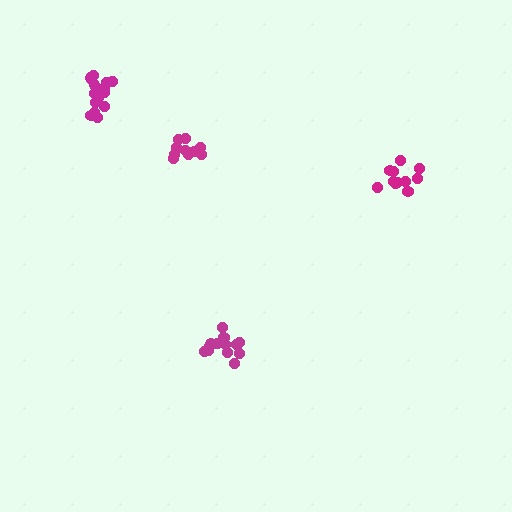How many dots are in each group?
Group 1: 11 dots, Group 2: 13 dots, Group 3: 16 dots, Group 4: 11 dots (51 total).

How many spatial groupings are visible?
There are 4 spatial groupings.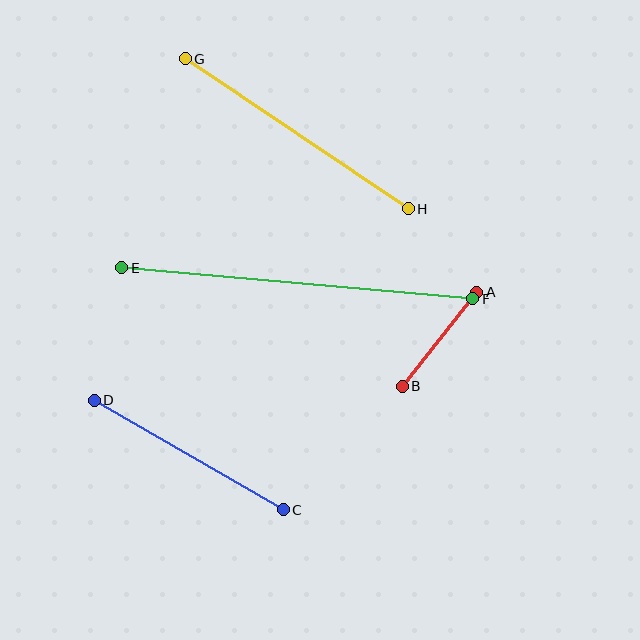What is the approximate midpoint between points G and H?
The midpoint is at approximately (297, 134) pixels.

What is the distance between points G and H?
The distance is approximately 269 pixels.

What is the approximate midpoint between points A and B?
The midpoint is at approximately (440, 339) pixels.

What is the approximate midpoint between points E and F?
The midpoint is at approximately (297, 283) pixels.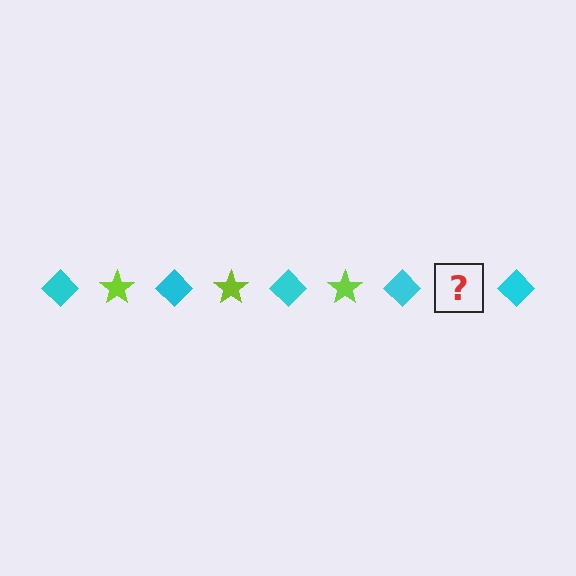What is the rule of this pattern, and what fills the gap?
The rule is that the pattern alternates between cyan diamond and lime star. The gap should be filled with a lime star.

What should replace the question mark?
The question mark should be replaced with a lime star.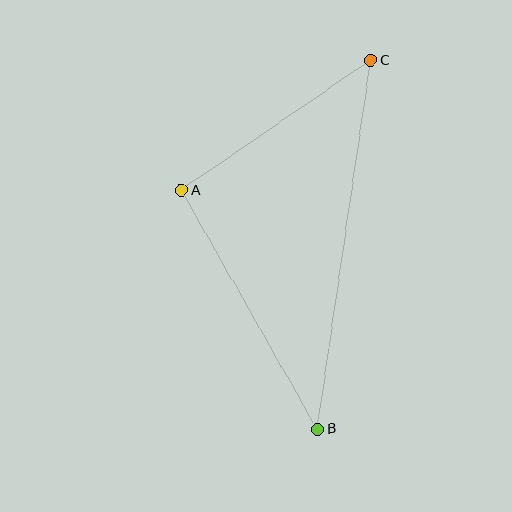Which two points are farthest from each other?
Points B and C are farthest from each other.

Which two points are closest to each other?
Points A and C are closest to each other.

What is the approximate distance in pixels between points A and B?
The distance between A and B is approximately 275 pixels.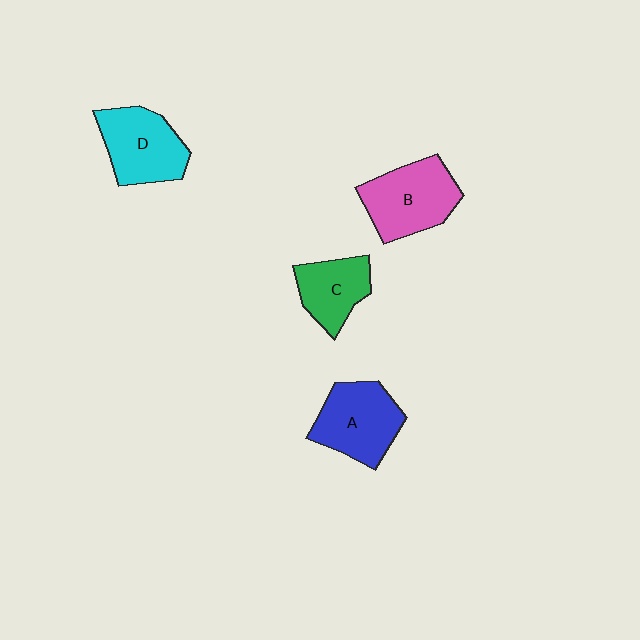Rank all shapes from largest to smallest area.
From largest to smallest: B (pink), A (blue), D (cyan), C (green).